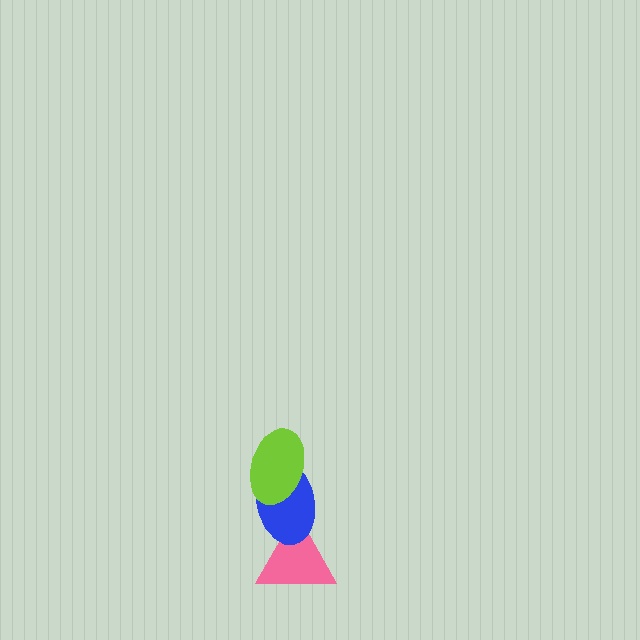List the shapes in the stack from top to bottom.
From top to bottom: the lime ellipse, the blue ellipse, the pink triangle.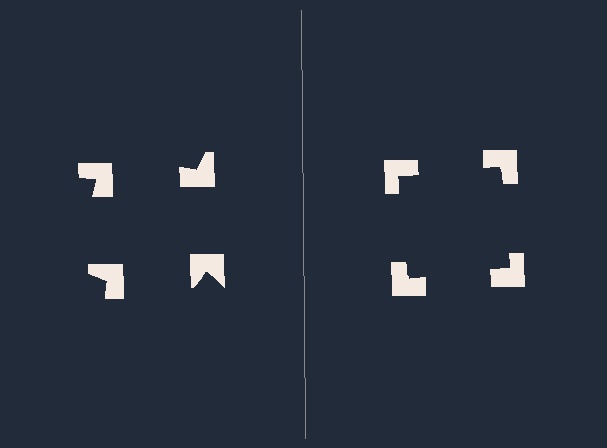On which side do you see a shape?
An illusory square appears on the right side. On the left side the wedge cuts are rotated, so no coherent shape forms.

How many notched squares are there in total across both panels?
8 — 4 on each side.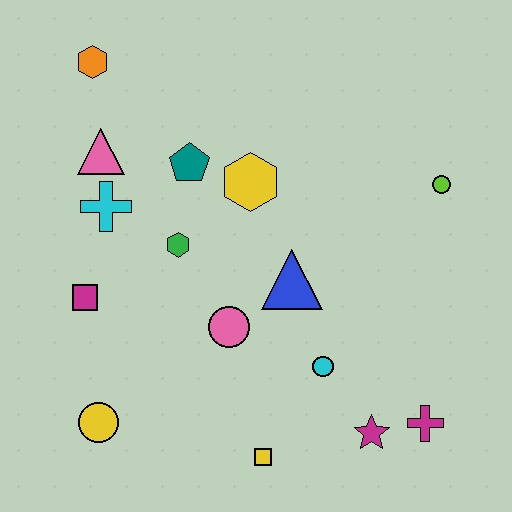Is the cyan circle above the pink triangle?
No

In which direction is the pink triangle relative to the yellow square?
The pink triangle is above the yellow square.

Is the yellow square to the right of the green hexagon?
Yes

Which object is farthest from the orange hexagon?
The magenta cross is farthest from the orange hexagon.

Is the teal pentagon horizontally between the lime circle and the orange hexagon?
Yes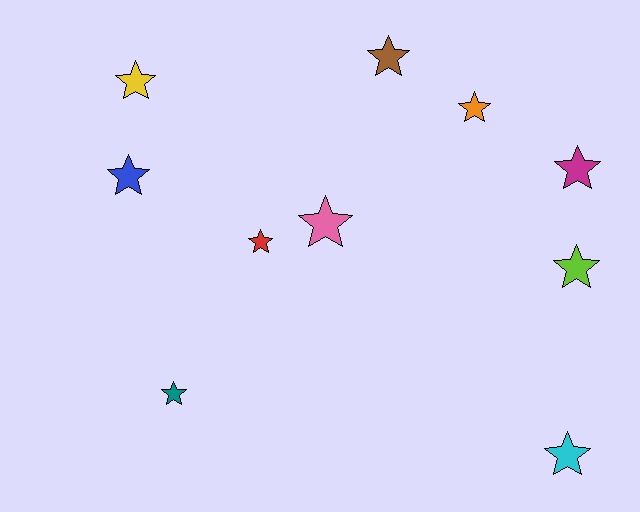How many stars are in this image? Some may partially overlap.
There are 10 stars.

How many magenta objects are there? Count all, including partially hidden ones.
There is 1 magenta object.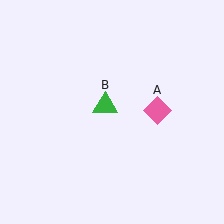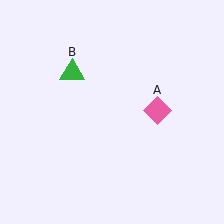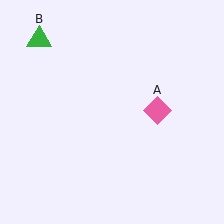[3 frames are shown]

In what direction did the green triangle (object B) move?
The green triangle (object B) moved up and to the left.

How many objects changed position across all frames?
1 object changed position: green triangle (object B).